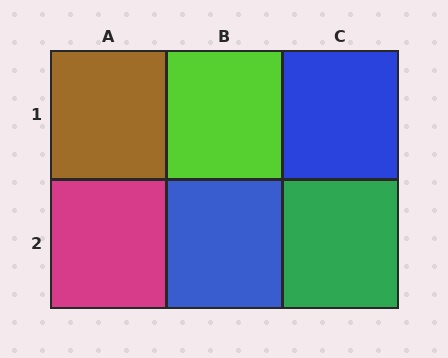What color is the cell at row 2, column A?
Magenta.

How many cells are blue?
2 cells are blue.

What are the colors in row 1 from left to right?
Brown, lime, blue.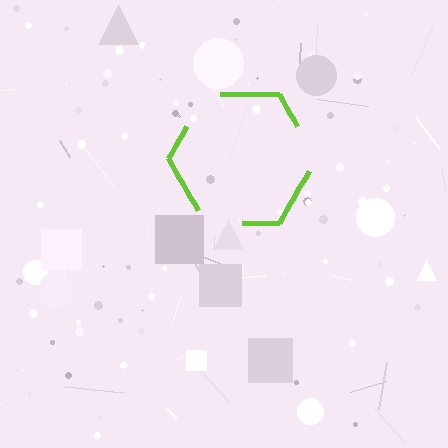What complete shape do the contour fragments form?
The contour fragments form a hexagon.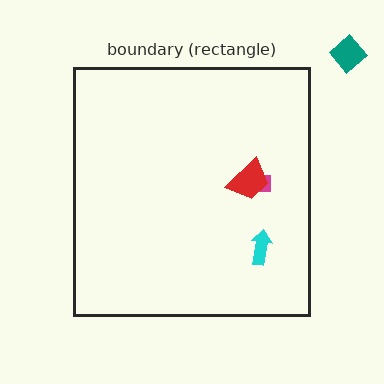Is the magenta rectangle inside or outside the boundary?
Inside.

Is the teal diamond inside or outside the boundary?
Outside.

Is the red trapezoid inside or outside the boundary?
Inside.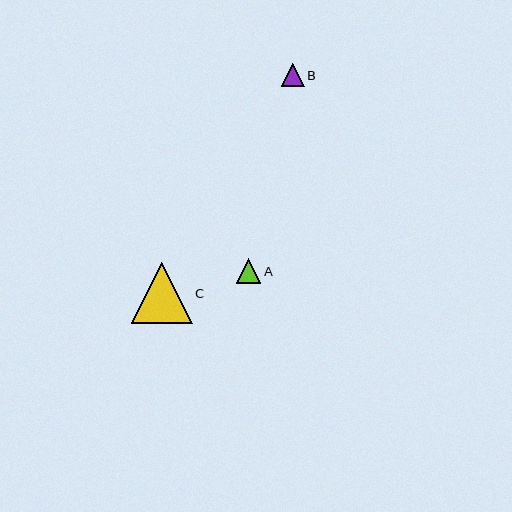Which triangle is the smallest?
Triangle B is the smallest with a size of approximately 23 pixels.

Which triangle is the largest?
Triangle C is the largest with a size of approximately 61 pixels.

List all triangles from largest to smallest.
From largest to smallest: C, A, B.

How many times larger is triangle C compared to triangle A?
Triangle C is approximately 2.5 times the size of triangle A.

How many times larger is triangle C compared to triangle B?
Triangle C is approximately 2.7 times the size of triangle B.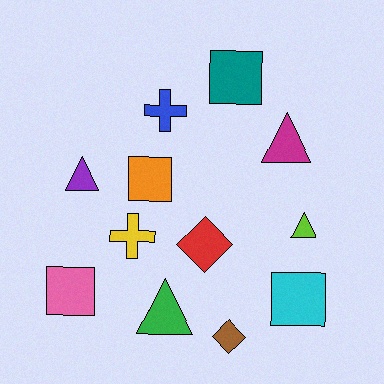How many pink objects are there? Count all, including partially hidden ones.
There is 1 pink object.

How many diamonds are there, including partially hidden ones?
There are 2 diamonds.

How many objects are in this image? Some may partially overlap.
There are 12 objects.